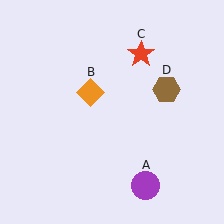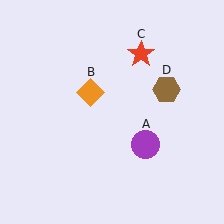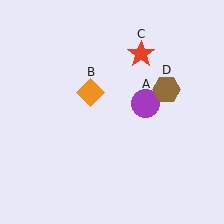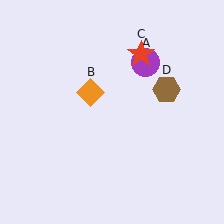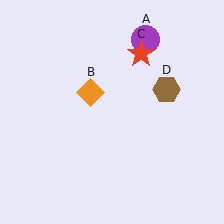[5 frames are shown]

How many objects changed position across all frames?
1 object changed position: purple circle (object A).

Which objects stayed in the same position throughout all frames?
Orange diamond (object B) and red star (object C) and brown hexagon (object D) remained stationary.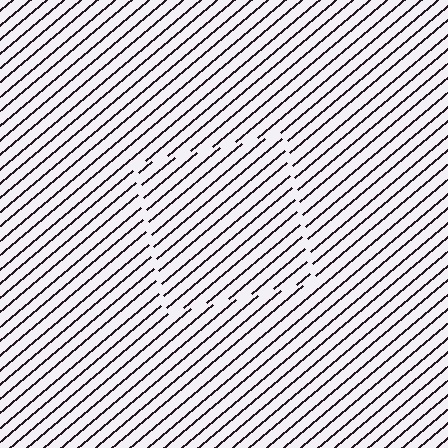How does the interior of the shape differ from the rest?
The interior of the shape contains the same grating, shifted by half a period — the contour is defined by the phase discontinuity where line-ends from the inner and outer gratings abut.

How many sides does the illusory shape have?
4 sides — the line-ends trace a square.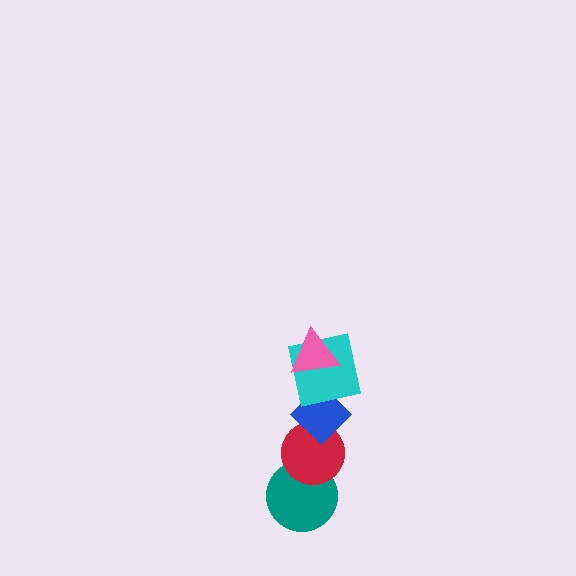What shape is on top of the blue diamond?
The cyan square is on top of the blue diamond.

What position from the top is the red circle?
The red circle is 4th from the top.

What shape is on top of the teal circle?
The red circle is on top of the teal circle.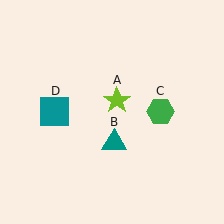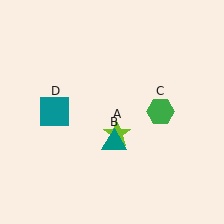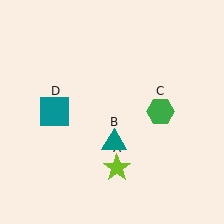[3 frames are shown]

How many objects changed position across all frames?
1 object changed position: lime star (object A).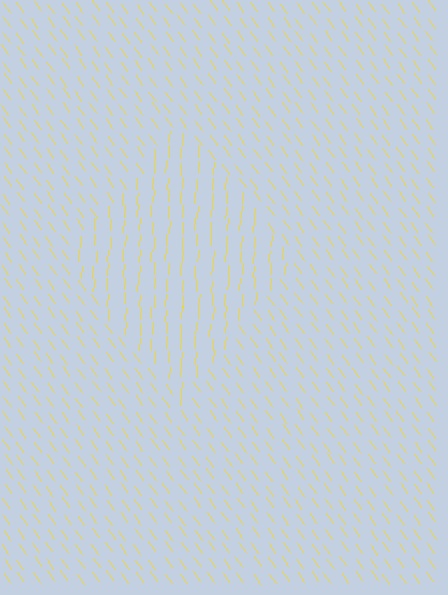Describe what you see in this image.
The image is filled with small yellow line segments. A diamond region in the image has lines oriented differently from the surrounding lines, creating a visible texture boundary.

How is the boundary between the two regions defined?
The boundary is defined purely by a change in line orientation (approximately 40 degrees difference). All lines are the same color and thickness.